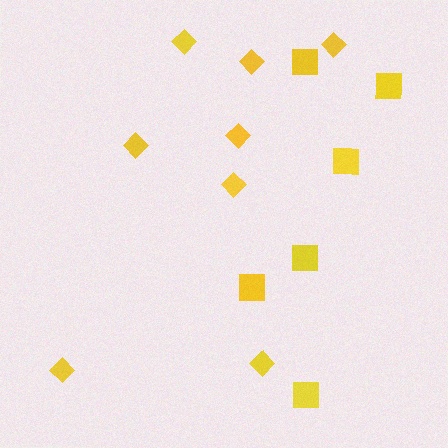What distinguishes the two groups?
There are 2 groups: one group of diamonds (8) and one group of squares (6).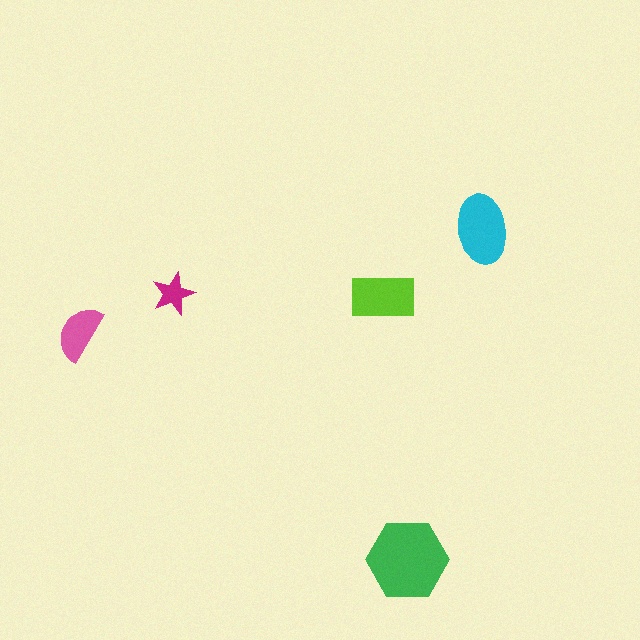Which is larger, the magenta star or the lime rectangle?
The lime rectangle.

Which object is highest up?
The cyan ellipse is topmost.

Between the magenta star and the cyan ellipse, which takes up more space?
The cyan ellipse.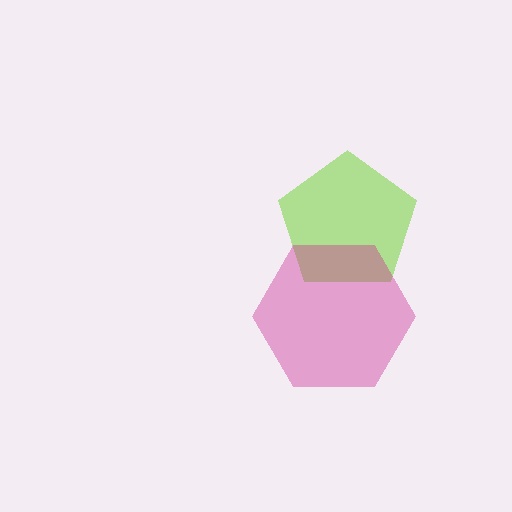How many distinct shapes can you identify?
There are 2 distinct shapes: a lime pentagon, a magenta hexagon.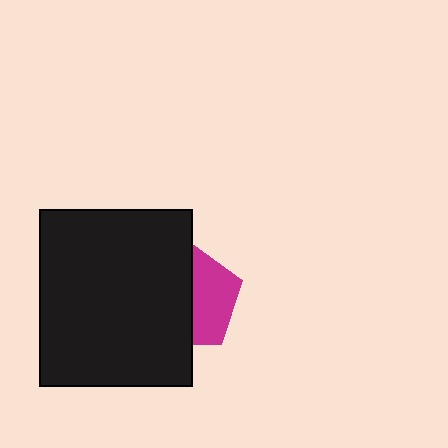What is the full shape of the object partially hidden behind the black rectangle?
The partially hidden object is a magenta pentagon.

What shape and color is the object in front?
The object in front is a black rectangle.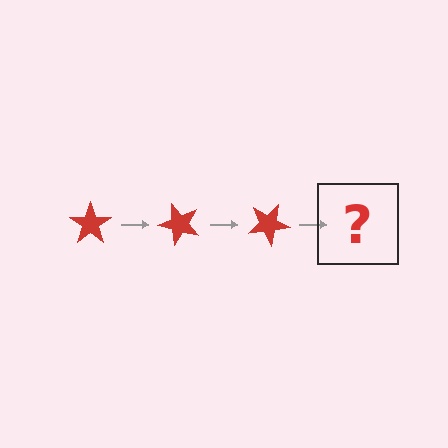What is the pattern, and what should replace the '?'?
The pattern is that the star rotates 50 degrees each step. The '?' should be a red star rotated 150 degrees.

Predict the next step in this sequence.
The next step is a red star rotated 150 degrees.